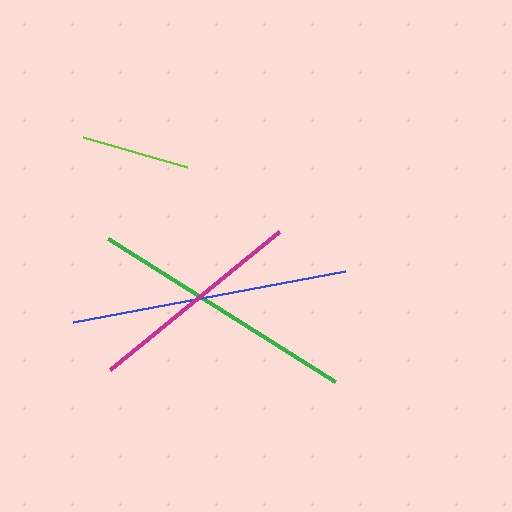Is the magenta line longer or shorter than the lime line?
The magenta line is longer than the lime line.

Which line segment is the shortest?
The lime line is the shortest at approximately 109 pixels.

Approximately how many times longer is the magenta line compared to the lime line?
The magenta line is approximately 2.0 times the length of the lime line.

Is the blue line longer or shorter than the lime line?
The blue line is longer than the lime line.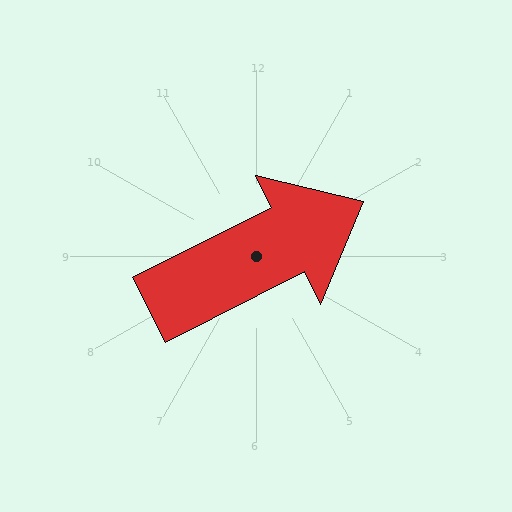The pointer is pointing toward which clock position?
Roughly 2 o'clock.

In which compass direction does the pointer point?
Northeast.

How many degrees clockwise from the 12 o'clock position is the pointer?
Approximately 63 degrees.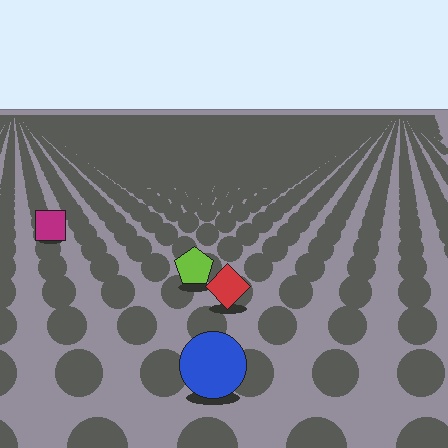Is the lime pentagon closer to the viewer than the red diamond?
No. The red diamond is closer — you can tell from the texture gradient: the ground texture is coarser near it.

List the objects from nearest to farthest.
From nearest to farthest: the blue circle, the red diamond, the lime pentagon, the magenta square.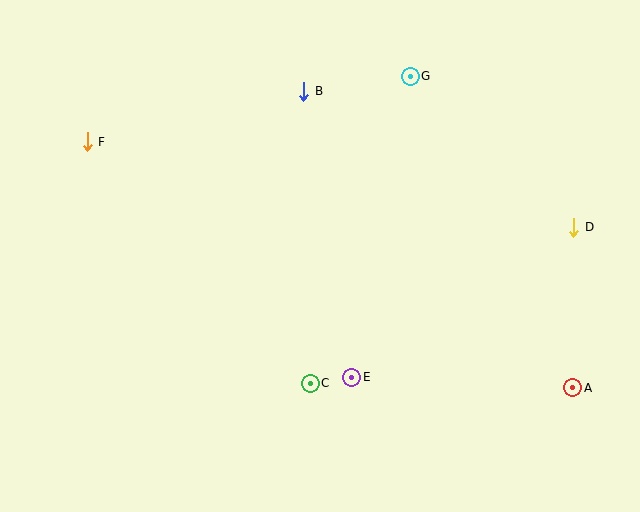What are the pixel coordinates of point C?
Point C is at (310, 383).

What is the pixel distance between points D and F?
The distance between D and F is 494 pixels.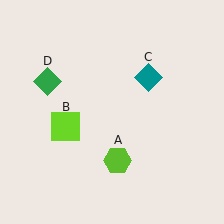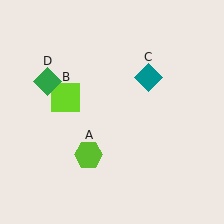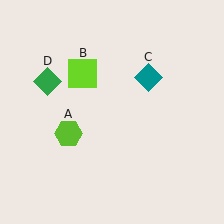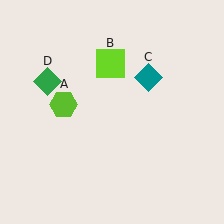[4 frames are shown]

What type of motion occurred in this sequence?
The lime hexagon (object A), lime square (object B) rotated clockwise around the center of the scene.